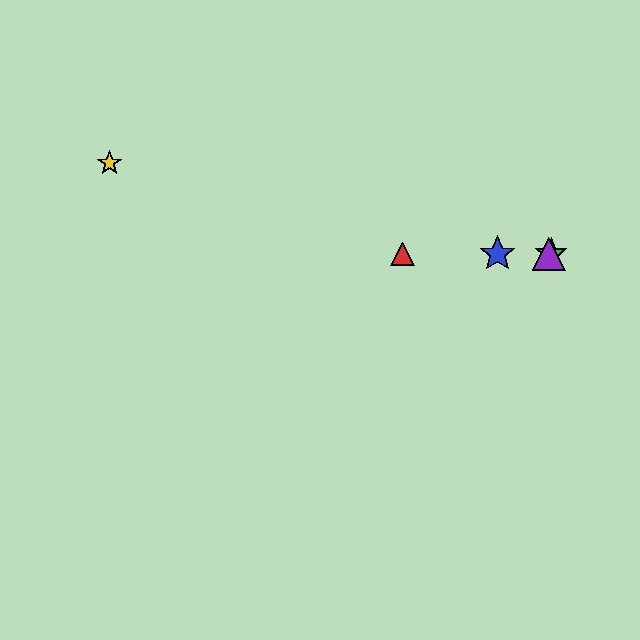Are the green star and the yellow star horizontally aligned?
No, the green star is at y≈254 and the yellow star is at y≈163.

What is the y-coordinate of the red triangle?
The red triangle is at y≈254.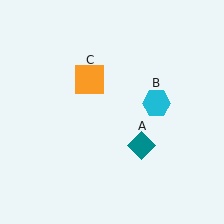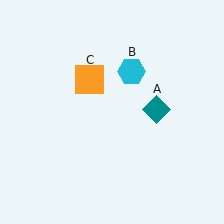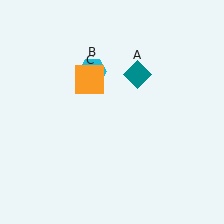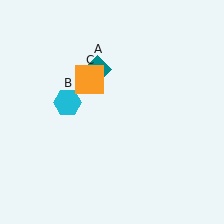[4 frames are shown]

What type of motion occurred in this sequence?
The teal diamond (object A), cyan hexagon (object B) rotated counterclockwise around the center of the scene.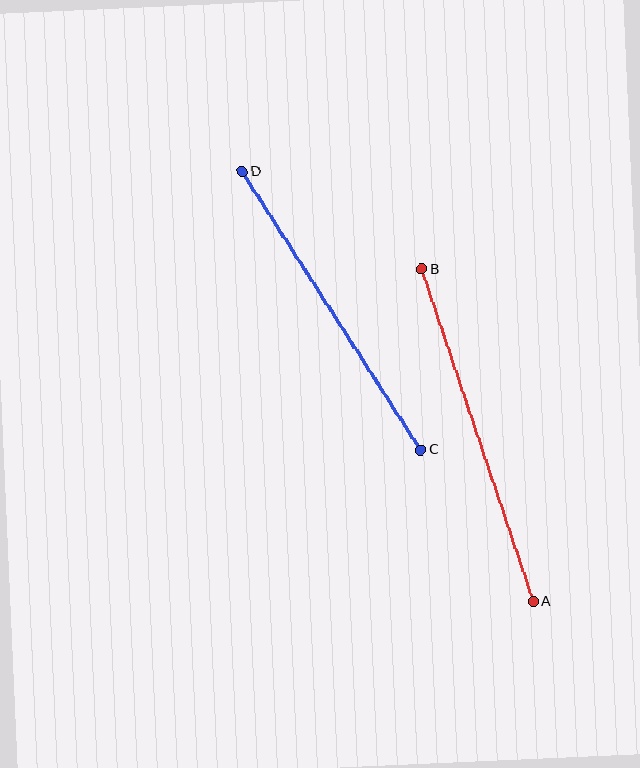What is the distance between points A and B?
The distance is approximately 351 pixels.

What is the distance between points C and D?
The distance is approximately 330 pixels.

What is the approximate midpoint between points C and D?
The midpoint is at approximately (331, 311) pixels.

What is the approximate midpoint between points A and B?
The midpoint is at approximately (477, 435) pixels.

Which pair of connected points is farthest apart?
Points A and B are farthest apart.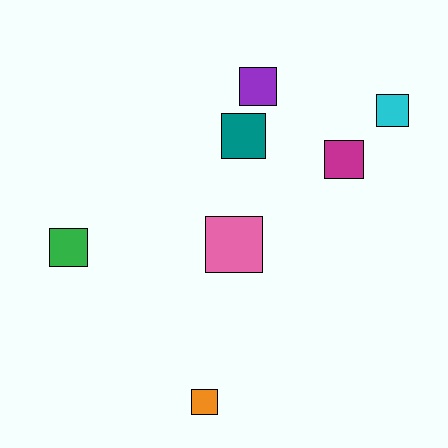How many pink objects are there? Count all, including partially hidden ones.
There is 1 pink object.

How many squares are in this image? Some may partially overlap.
There are 7 squares.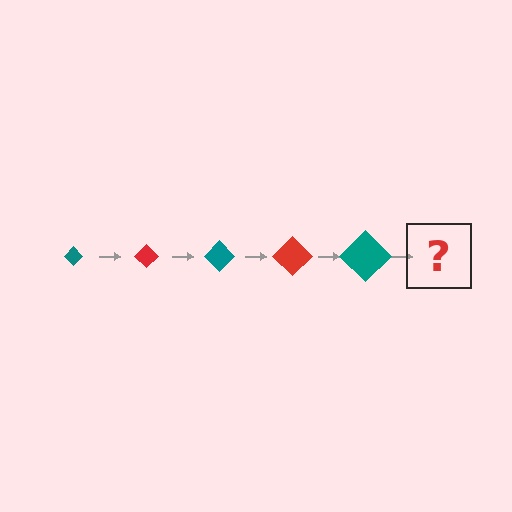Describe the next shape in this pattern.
It should be a red diamond, larger than the previous one.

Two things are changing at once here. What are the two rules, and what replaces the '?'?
The two rules are that the diamond grows larger each step and the color cycles through teal and red. The '?' should be a red diamond, larger than the previous one.